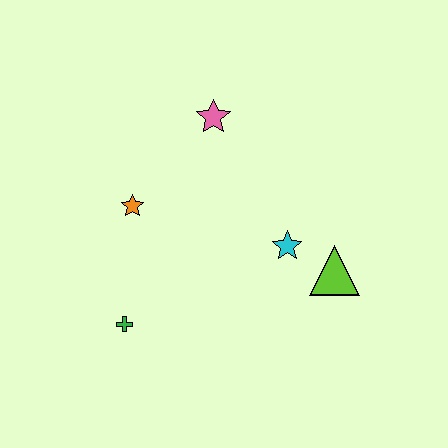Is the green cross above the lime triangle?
No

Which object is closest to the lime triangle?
The cyan star is closest to the lime triangle.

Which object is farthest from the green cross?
The pink star is farthest from the green cross.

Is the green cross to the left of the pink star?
Yes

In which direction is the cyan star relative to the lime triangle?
The cyan star is to the left of the lime triangle.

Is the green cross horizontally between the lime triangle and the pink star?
No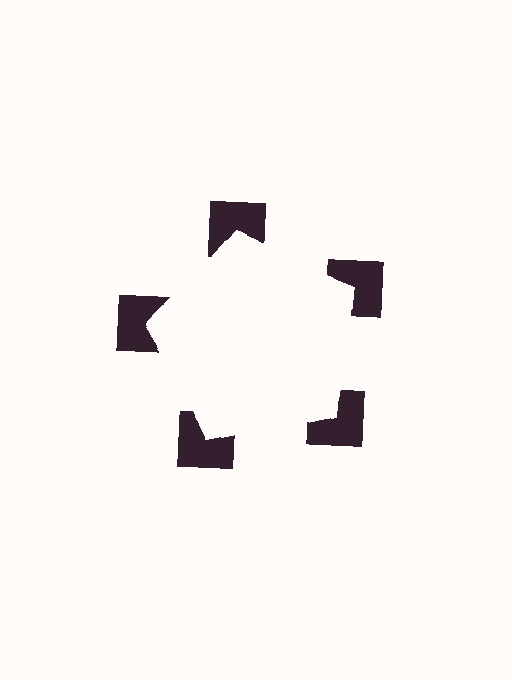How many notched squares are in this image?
There are 5 — one at each vertex of the illusory pentagon.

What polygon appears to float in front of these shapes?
An illusory pentagon — its edges are inferred from the aligned wedge cuts in the notched squares, not physically drawn.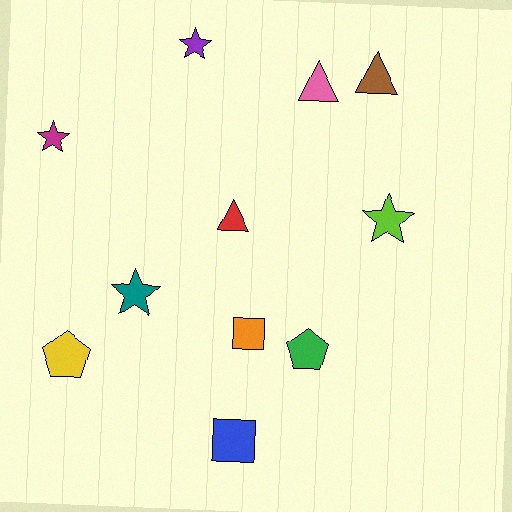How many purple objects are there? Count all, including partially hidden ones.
There is 1 purple object.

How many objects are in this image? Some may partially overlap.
There are 11 objects.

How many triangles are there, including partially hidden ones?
There are 3 triangles.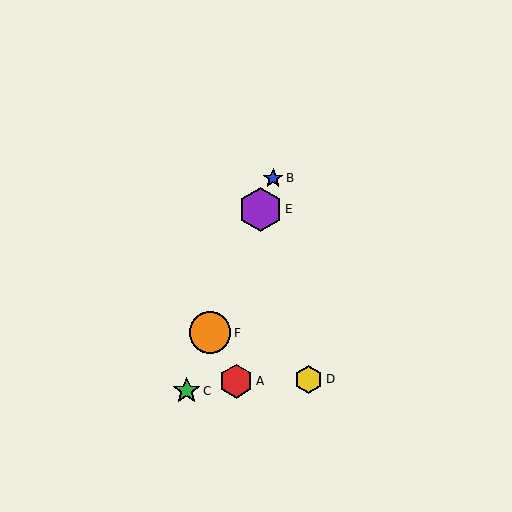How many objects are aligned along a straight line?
4 objects (B, C, E, F) are aligned along a straight line.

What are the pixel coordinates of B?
Object B is at (273, 178).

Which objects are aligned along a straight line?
Objects B, C, E, F are aligned along a straight line.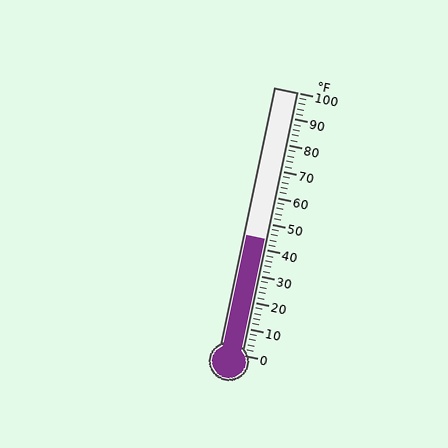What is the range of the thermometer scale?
The thermometer scale ranges from 0°F to 100°F.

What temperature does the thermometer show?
The thermometer shows approximately 44°F.